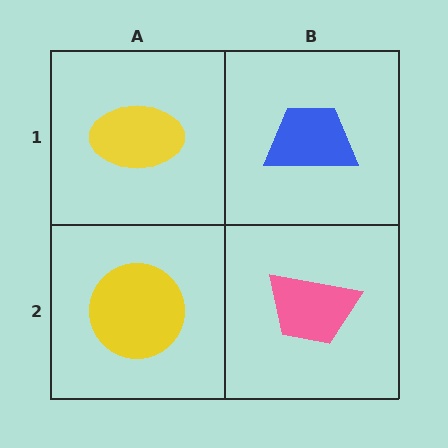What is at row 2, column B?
A pink trapezoid.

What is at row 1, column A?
A yellow ellipse.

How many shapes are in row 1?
2 shapes.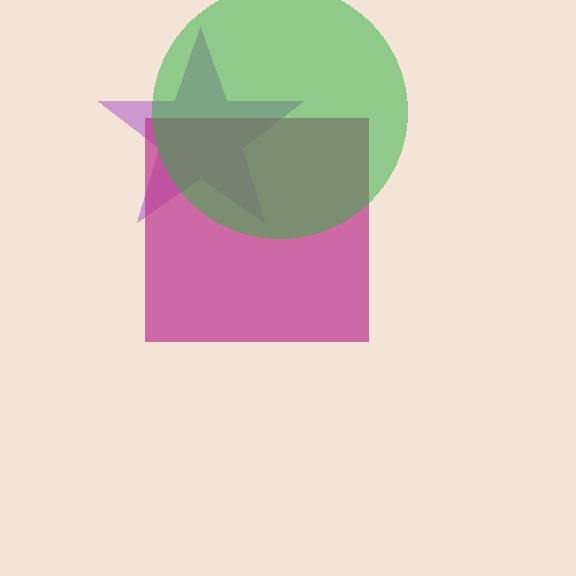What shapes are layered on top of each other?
The layered shapes are: a purple star, a magenta square, a green circle.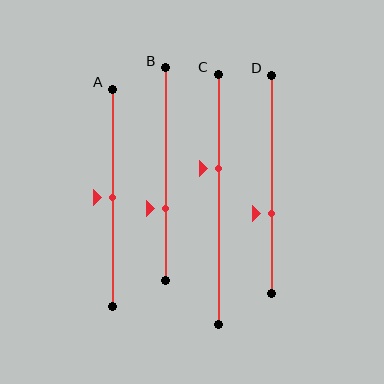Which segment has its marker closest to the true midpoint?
Segment A has its marker closest to the true midpoint.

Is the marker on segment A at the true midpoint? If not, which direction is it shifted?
Yes, the marker on segment A is at the true midpoint.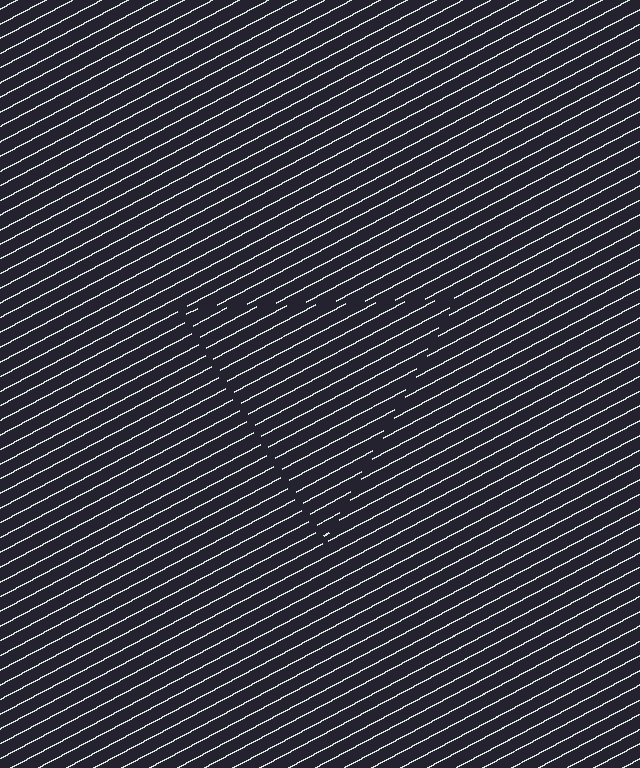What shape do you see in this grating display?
An illusory triangle. The interior of the shape contains the same grating, shifted by half a period — the contour is defined by the phase discontinuity where line-ends from the inner and outer gratings abut.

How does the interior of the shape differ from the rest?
The interior of the shape contains the same grating, shifted by half a period — the contour is defined by the phase discontinuity where line-ends from the inner and outer gratings abut.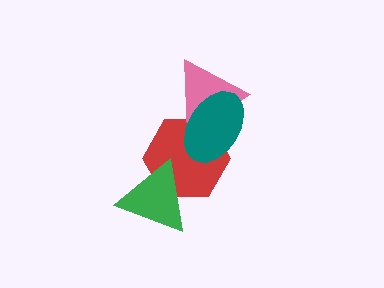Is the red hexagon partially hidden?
Yes, it is partially covered by another shape.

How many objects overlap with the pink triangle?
2 objects overlap with the pink triangle.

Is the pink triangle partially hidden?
Yes, it is partially covered by another shape.